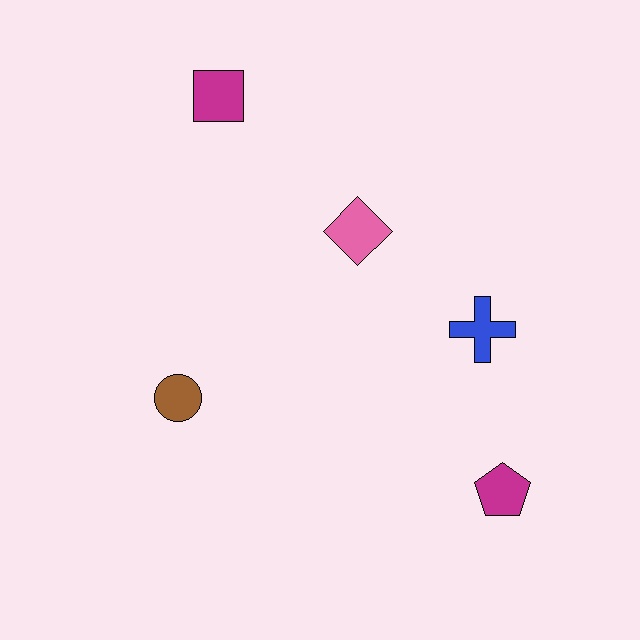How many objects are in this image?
There are 5 objects.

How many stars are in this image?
There are no stars.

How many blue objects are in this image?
There is 1 blue object.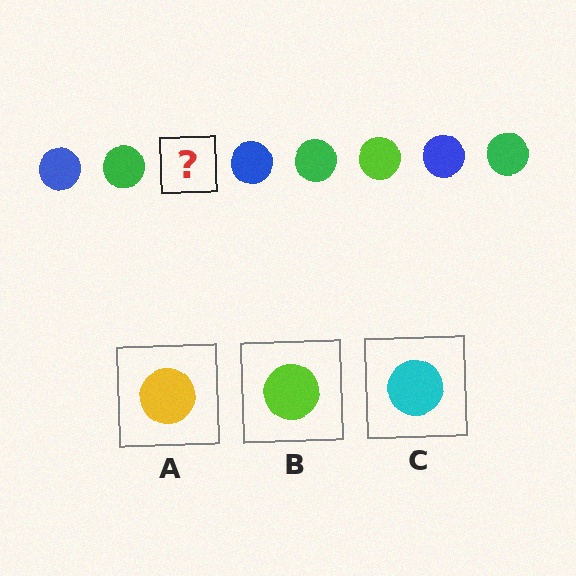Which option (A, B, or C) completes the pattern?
B.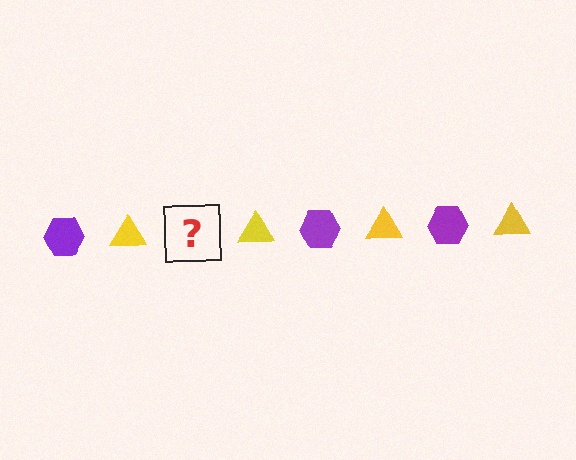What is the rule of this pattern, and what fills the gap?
The rule is that the pattern alternates between purple hexagon and yellow triangle. The gap should be filled with a purple hexagon.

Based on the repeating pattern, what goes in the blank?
The blank should be a purple hexagon.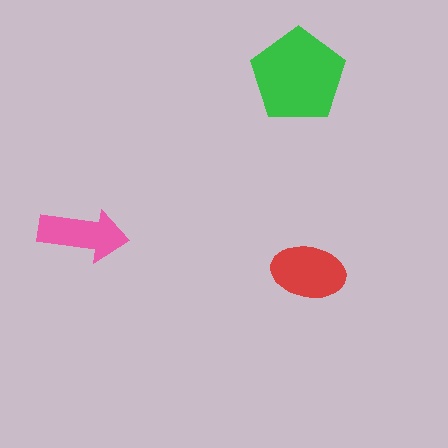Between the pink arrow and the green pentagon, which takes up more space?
The green pentagon.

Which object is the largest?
The green pentagon.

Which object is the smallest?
The pink arrow.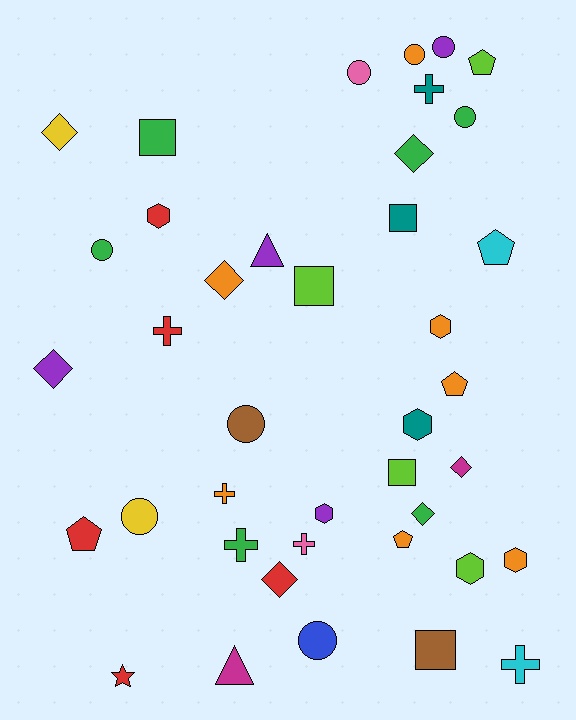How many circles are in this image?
There are 8 circles.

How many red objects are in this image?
There are 5 red objects.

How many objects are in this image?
There are 40 objects.